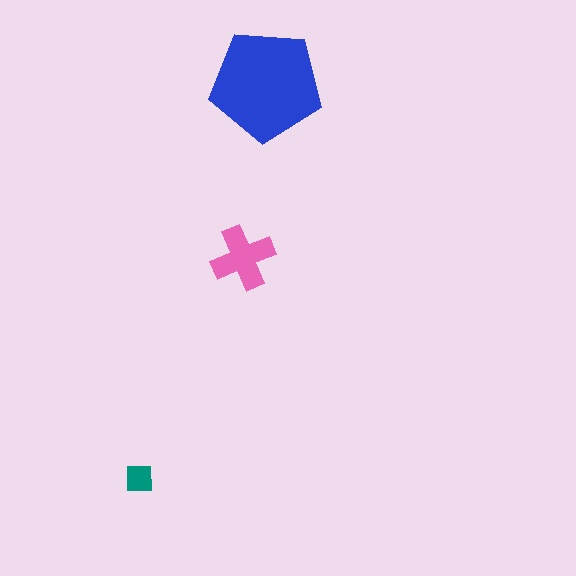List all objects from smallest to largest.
The teal square, the pink cross, the blue pentagon.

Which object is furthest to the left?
The teal square is leftmost.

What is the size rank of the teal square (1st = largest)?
3rd.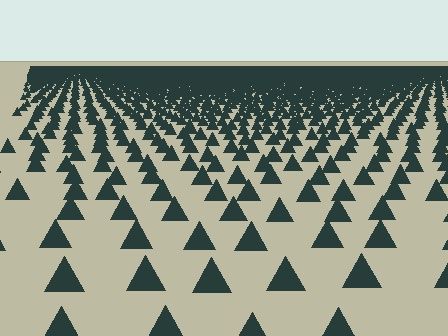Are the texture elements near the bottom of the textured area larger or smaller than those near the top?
Larger. Near the bottom, elements are closer to the viewer and appear at a bigger on-screen size.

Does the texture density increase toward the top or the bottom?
Density increases toward the top.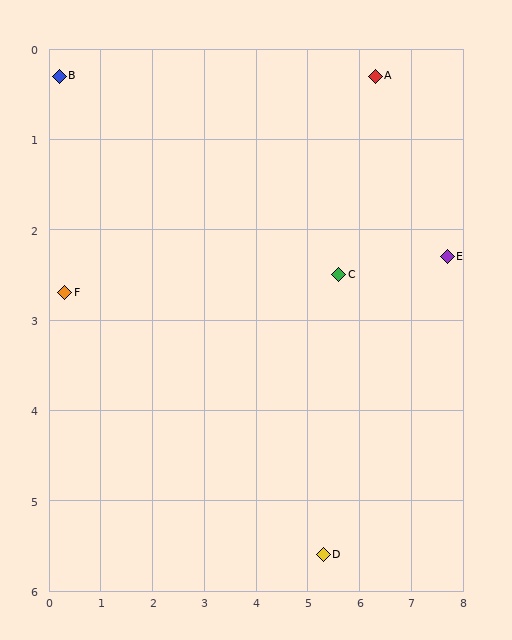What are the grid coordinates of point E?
Point E is at approximately (7.7, 2.3).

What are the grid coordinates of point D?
Point D is at approximately (5.3, 5.6).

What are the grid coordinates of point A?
Point A is at approximately (6.3, 0.3).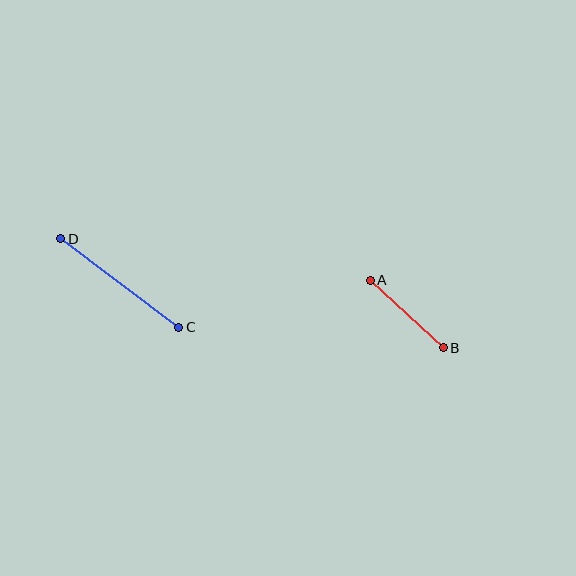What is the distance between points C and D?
The distance is approximately 148 pixels.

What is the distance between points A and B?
The distance is approximately 99 pixels.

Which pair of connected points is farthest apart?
Points C and D are farthest apart.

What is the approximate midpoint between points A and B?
The midpoint is at approximately (407, 314) pixels.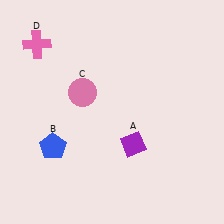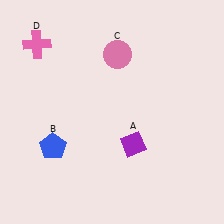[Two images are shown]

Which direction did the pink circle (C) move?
The pink circle (C) moved up.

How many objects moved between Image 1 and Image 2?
1 object moved between the two images.